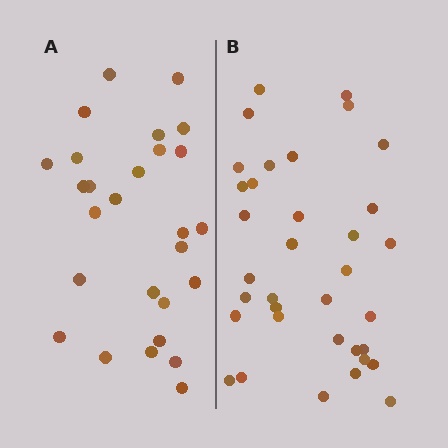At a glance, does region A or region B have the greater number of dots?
Region B (the right region) has more dots.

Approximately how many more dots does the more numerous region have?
Region B has roughly 8 or so more dots than region A.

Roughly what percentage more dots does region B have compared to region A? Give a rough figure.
About 30% more.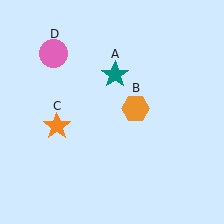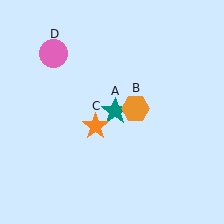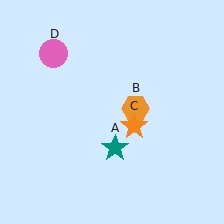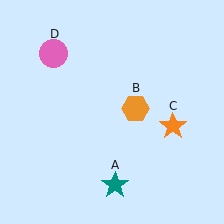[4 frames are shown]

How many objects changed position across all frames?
2 objects changed position: teal star (object A), orange star (object C).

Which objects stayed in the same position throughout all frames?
Orange hexagon (object B) and pink circle (object D) remained stationary.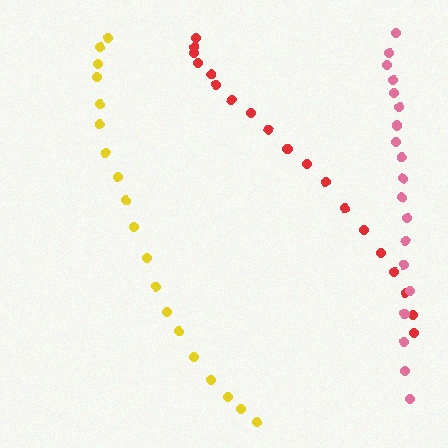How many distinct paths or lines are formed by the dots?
There are 3 distinct paths.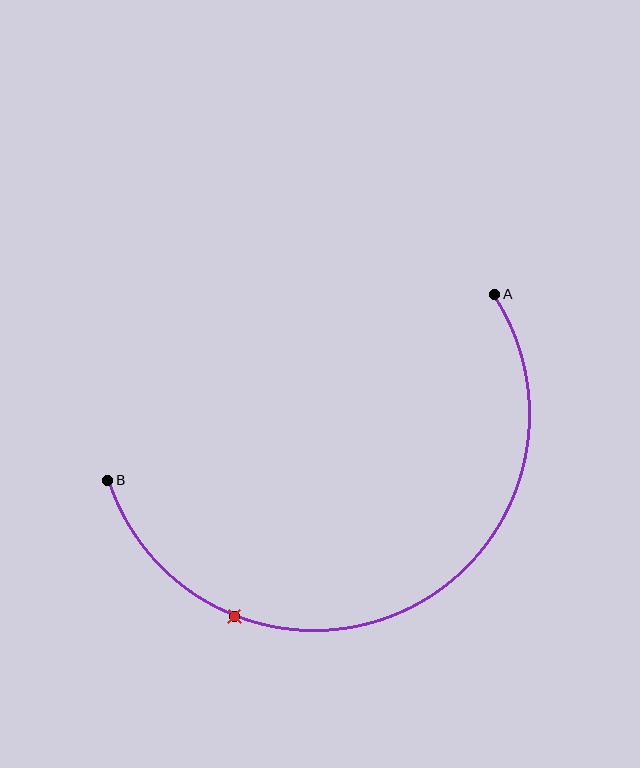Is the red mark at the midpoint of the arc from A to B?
No. The red mark lies on the arc but is closer to endpoint B. The arc midpoint would be at the point on the curve equidistant along the arc from both A and B.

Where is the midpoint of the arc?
The arc midpoint is the point on the curve farthest from the straight line joining A and B. It sits below that line.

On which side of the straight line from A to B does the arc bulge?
The arc bulges below the straight line connecting A and B.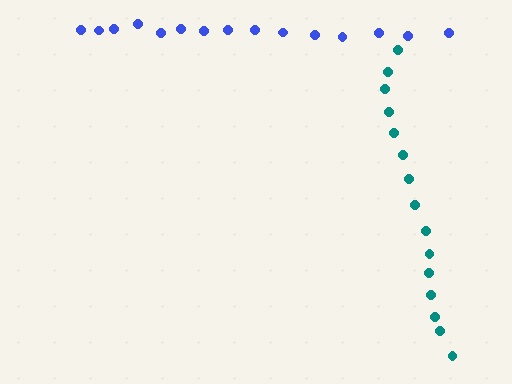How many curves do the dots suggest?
There are 2 distinct paths.